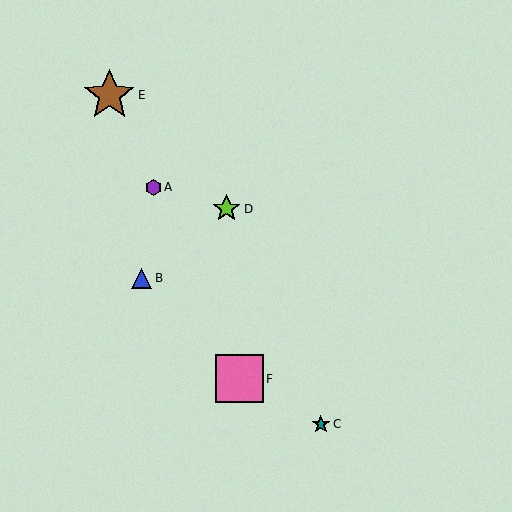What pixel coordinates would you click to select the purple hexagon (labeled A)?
Click at (153, 187) to select the purple hexagon A.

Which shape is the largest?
The brown star (labeled E) is the largest.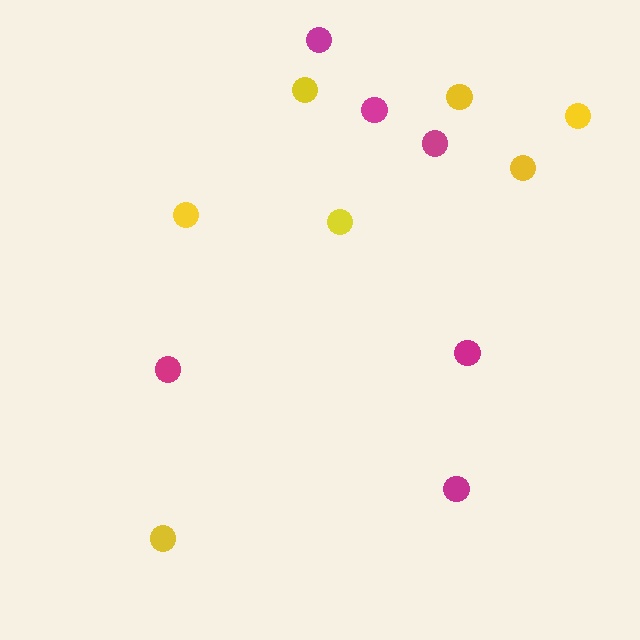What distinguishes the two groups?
There are 2 groups: one group of yellow circles (7) and one group of magenta circles (6).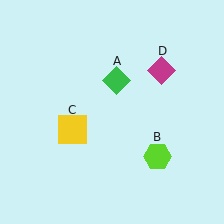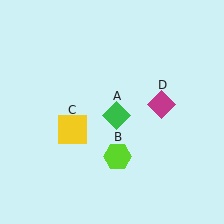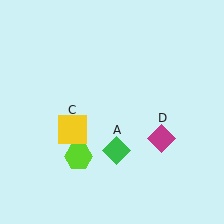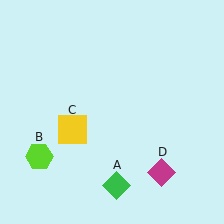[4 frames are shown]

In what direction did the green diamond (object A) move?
The green diamond (object A) moved down.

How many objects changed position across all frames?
3 objects changed position: green diamond (object A), lime hexagon (object B), magenta diamond (object D).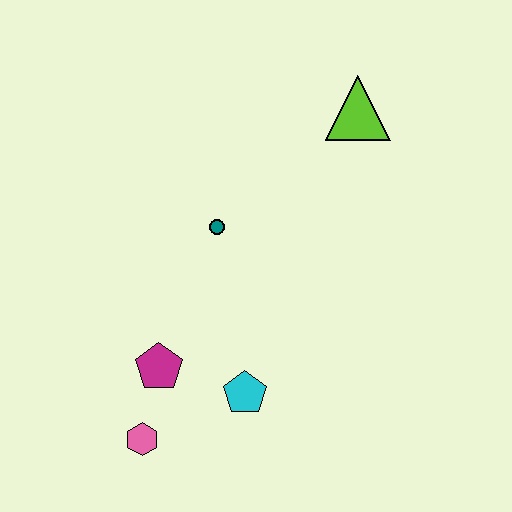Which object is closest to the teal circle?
The magenta pentagon is closest to the teal circle.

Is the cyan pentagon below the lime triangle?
Yes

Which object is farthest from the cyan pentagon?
The lime triangle is farthest from the cyan pentagon.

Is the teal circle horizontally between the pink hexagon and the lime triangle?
Yes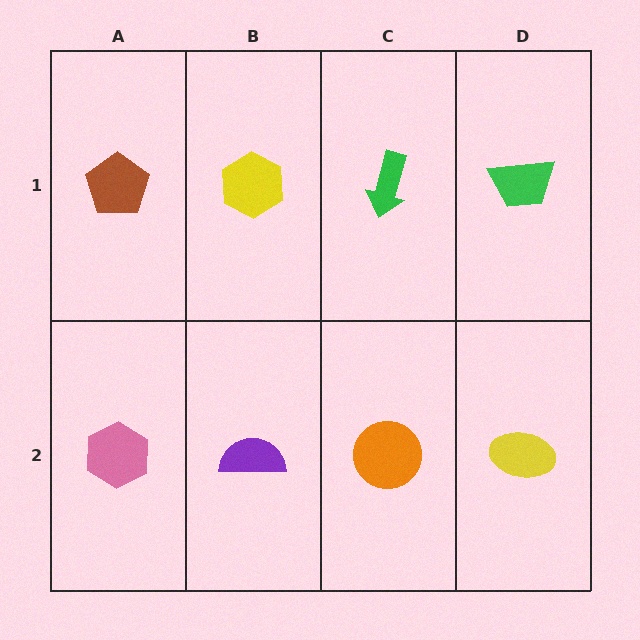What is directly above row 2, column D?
A green trapezoid.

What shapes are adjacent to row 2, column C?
A green arrow (row 1, column C), a purple semicircle (row 2, column B), a yellow ellipse (row 2, column D).